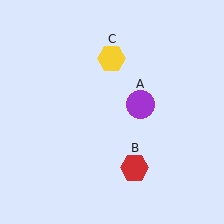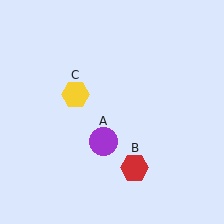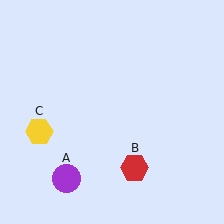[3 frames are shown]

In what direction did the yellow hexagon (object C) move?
The yellow hexagon (object C) moved down and to the left.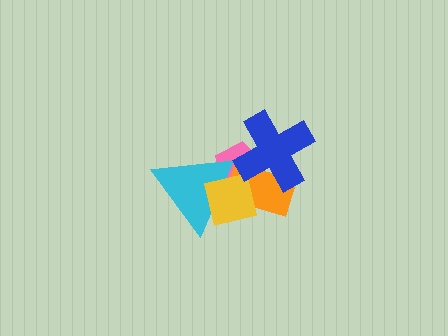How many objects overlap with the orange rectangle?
4 objects overlap with the orange rectangle.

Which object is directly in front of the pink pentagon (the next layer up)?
The cyan triangle is directly in front of the pink pentagon.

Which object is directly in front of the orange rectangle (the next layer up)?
The yellow square is directly in front of the orange rectangle.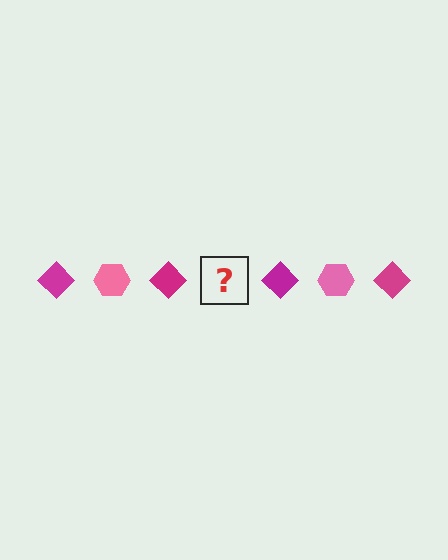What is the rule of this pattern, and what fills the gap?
The rule is that the pattern alternates between magenta diamond and pink hexagon. The gap should be filled with a pink hexagon.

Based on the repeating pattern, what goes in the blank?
The blank should be a pink hexagon.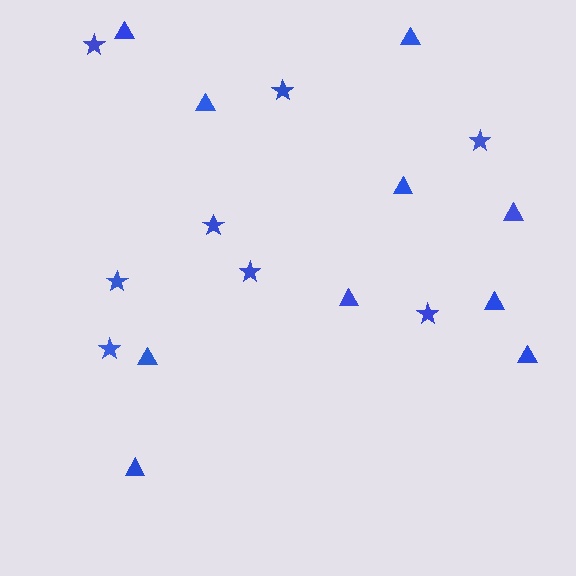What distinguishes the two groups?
There are 2 groups: one group of triangles (10) and one group of stars (8).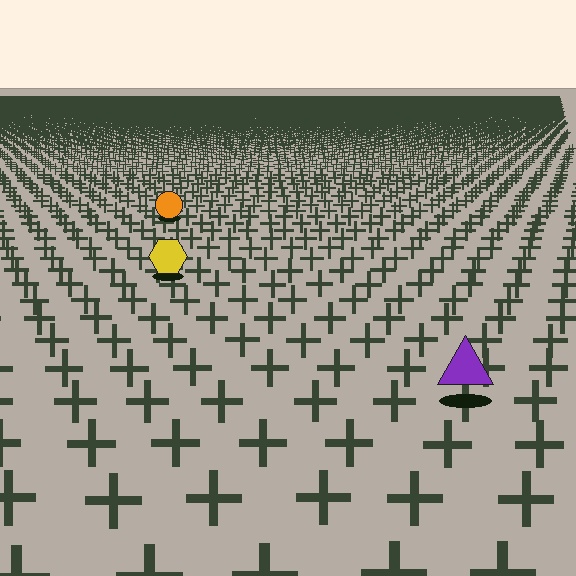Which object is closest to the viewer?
The purple triangle is closest. The texture marks near it are larger and more spread out.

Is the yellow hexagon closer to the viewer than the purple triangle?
No. The purple triangle is closer — you can tell from the texture gradient: the ground texture is coarser near it.